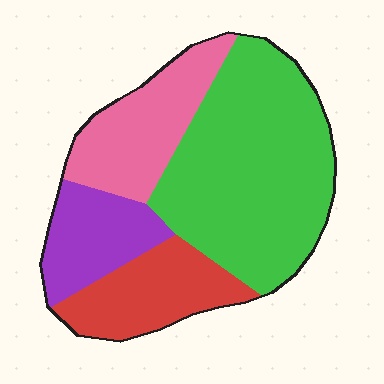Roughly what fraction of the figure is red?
Red takes up about one sixth (1/6) of the figure.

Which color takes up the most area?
Green, at roughly 50%.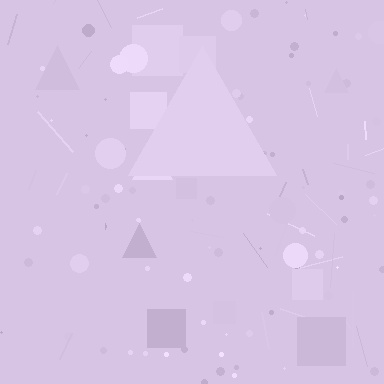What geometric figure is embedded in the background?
A triangle is embedded in the background.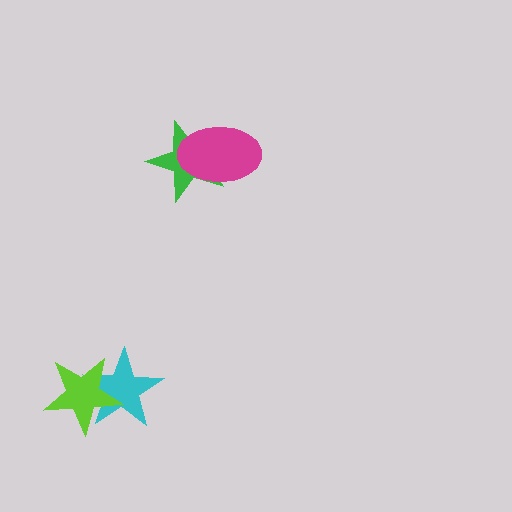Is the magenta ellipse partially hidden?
No, no other shape covers it.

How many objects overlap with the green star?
1 object overlaps with the green star.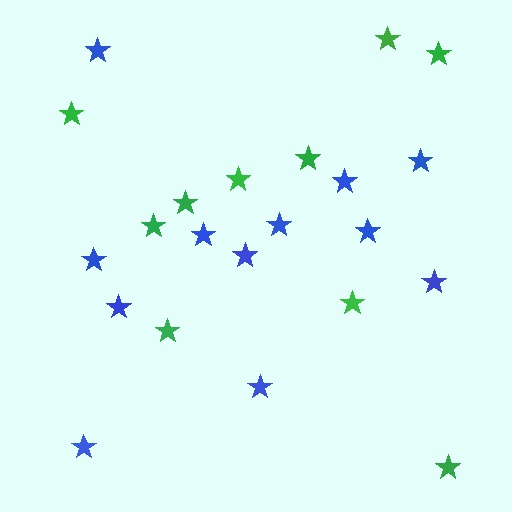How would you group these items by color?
There are 2 groups: one group of green stars (10) and one group of blue stars (12).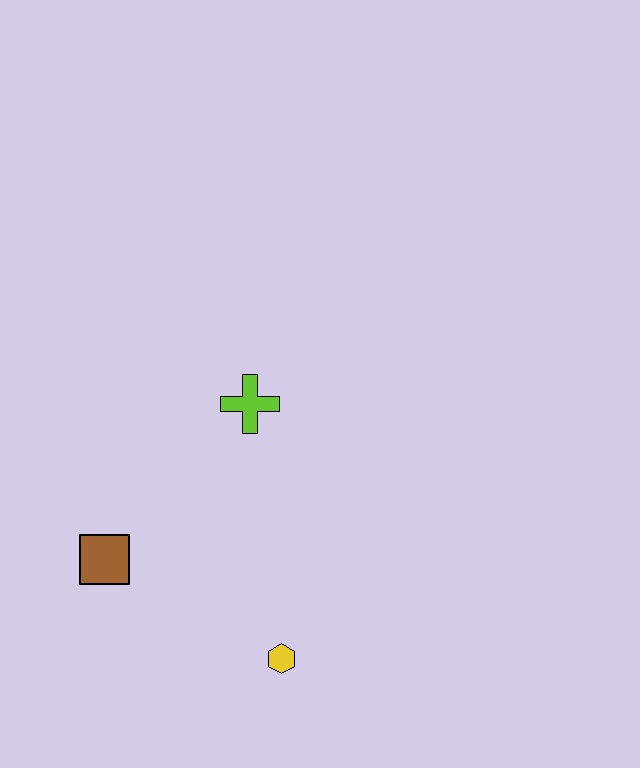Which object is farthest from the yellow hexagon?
The lime cross is farthest from the yellow hexagon.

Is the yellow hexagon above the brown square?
No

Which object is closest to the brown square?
The yellow hexagon is closest to the brown square.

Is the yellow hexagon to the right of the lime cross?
Yes